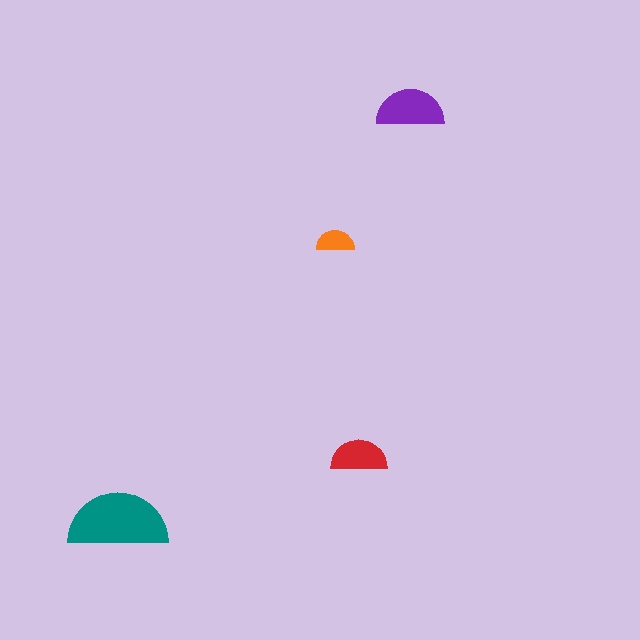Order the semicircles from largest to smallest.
the teal one, the purple one, the red one, the orange one.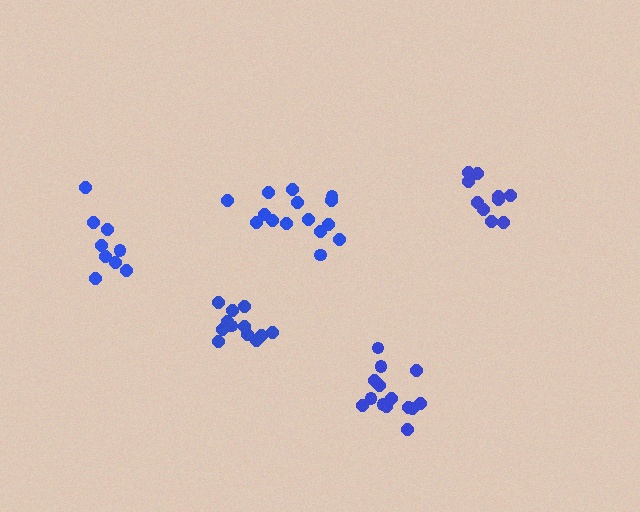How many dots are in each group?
Group 1: 14 dots, Group 2: 15 dots, Group 3: 12 dots, Group 4: 9 dots, Group 5: 10 dots (60 total).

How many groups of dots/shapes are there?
There are 5 groups.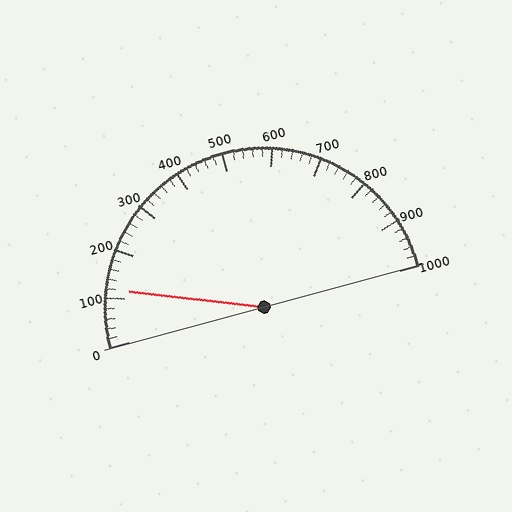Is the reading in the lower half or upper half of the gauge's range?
The reading is in the lower half of the range (0 to 1000).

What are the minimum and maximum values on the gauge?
The gauge ranges from 0 to 1000.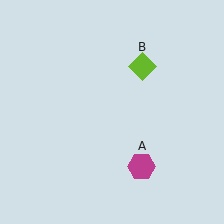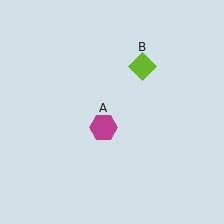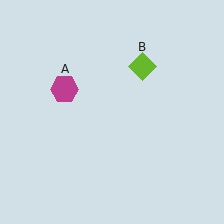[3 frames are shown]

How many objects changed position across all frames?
1 object changed position: magenta hexagon (object A).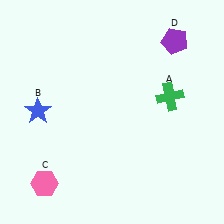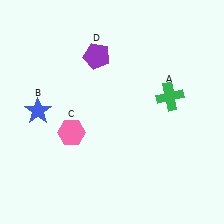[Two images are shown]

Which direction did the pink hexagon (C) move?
The pink hexagon (C) moved up.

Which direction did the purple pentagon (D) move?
The purple pentagon (D) moved left.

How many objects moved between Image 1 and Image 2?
2 objects moved between the two images.